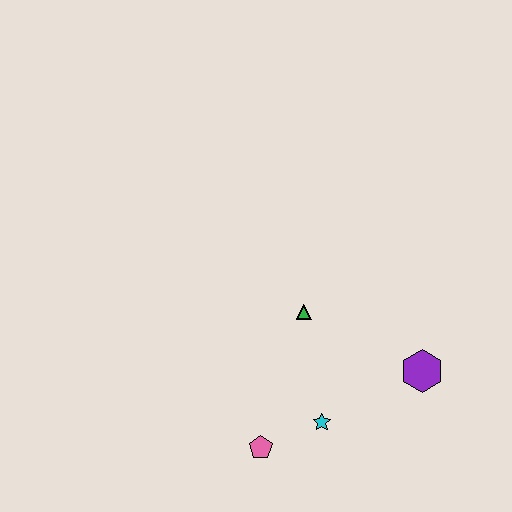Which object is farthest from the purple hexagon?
The pink pentagon is farthest from the purple hexagon.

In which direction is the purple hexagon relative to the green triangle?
The purple hexagon is to the right of the green triangle.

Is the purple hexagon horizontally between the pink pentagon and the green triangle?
No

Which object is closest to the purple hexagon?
The cyan star is closest to the purple hexagon.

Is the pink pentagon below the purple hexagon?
Yes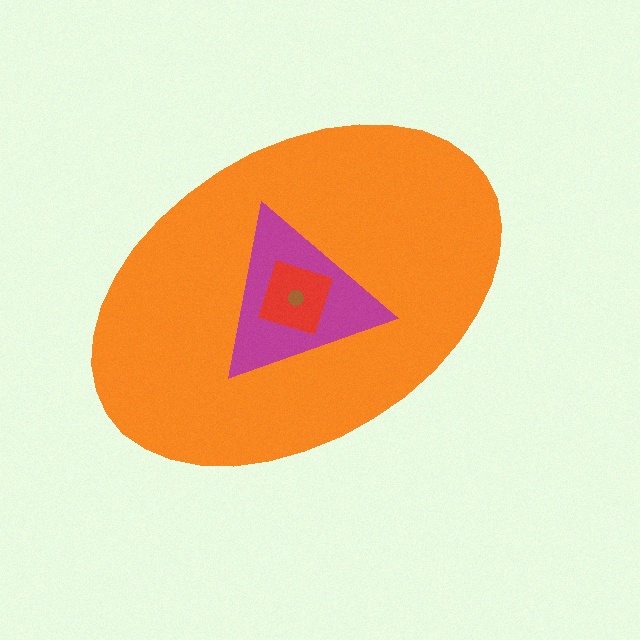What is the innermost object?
The brown circle.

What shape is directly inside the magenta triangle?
The red square.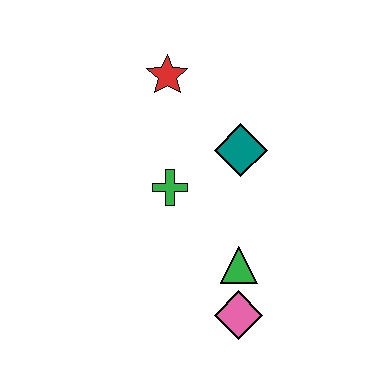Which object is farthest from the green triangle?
The red star is farthest from the green triangle.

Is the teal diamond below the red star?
Yes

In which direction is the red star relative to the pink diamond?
The red star is above the pink diamond.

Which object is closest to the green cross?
The teal diamond is closest to the green cross.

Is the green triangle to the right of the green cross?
Yes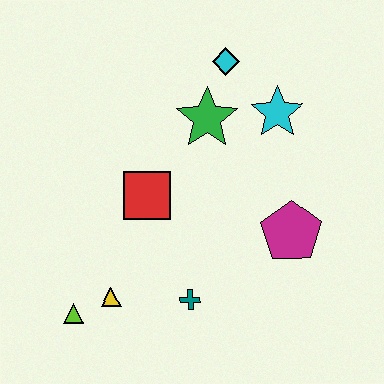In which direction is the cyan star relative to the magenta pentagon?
The cyan star is above the magenta pentagon.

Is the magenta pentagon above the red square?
No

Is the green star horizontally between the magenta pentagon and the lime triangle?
Yes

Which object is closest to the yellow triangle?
The lime triangle is closest to the yellow triangle.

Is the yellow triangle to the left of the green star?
Yes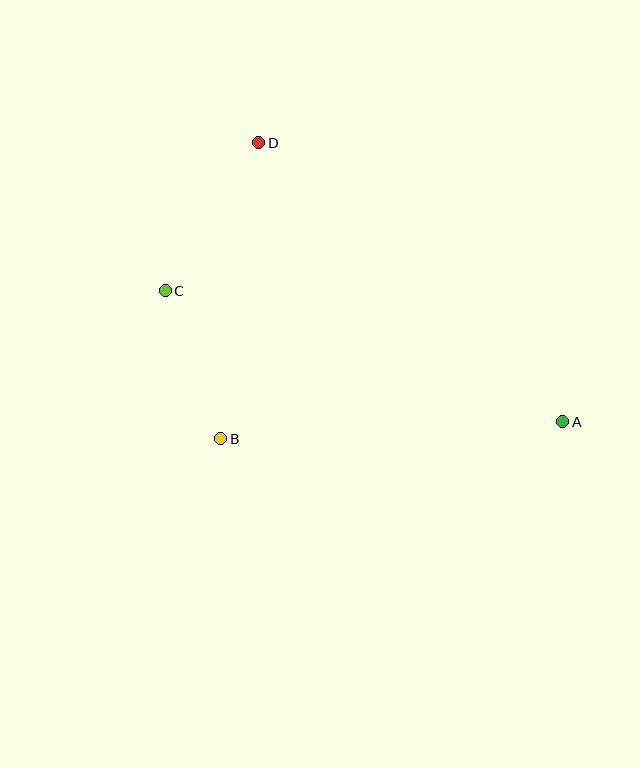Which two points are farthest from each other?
Points A and C are farthest from each other.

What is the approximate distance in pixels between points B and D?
The distance between B and D is approximately 298 pixels.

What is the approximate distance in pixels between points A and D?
The distance between A and D is approximately 413 pixels.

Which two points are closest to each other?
Points B and C are closest to each other.